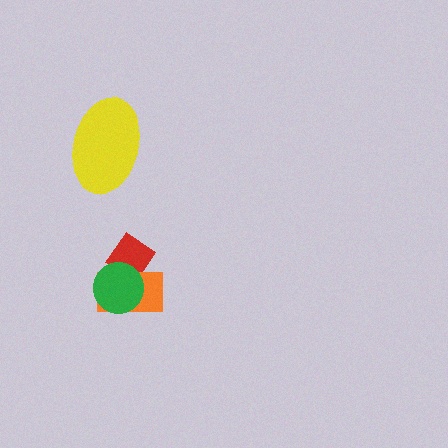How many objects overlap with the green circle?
2 objects overlap with the green circle.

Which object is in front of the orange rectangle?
The green circle is in front of the orange rectangle.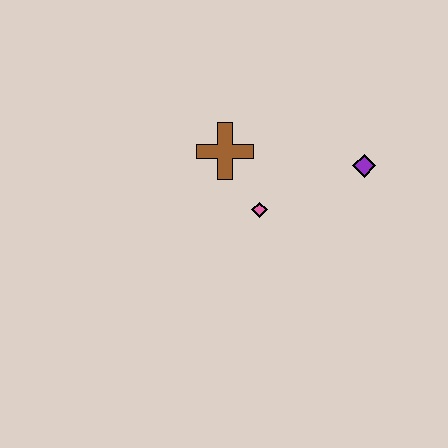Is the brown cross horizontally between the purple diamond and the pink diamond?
No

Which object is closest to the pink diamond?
The brown cross is closest to the pink diamond.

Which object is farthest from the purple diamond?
The brown cross is farthest from the purple diamond.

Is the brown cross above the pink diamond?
Yes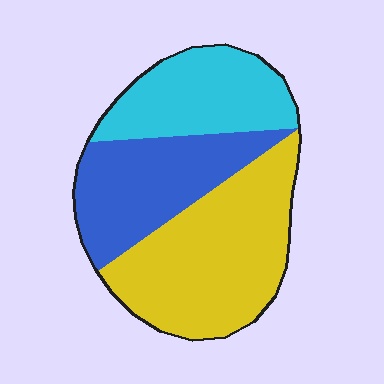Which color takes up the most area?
Yellow, at roughly 45%.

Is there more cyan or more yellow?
Yellow.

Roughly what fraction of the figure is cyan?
Cyan covers around 25% of the figure.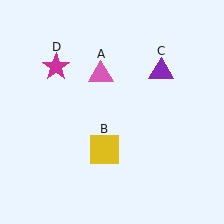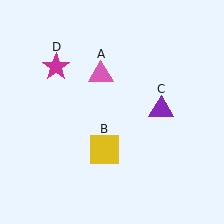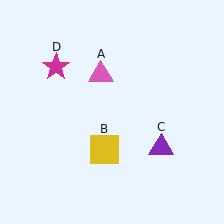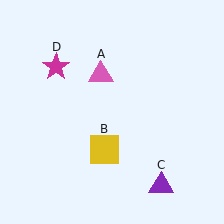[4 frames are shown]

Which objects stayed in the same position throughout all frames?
Pink triangle (object A) and yellow square (object B) and magenta star (object D) remained stationary.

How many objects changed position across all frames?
1 object changed position: purple triangle (object C).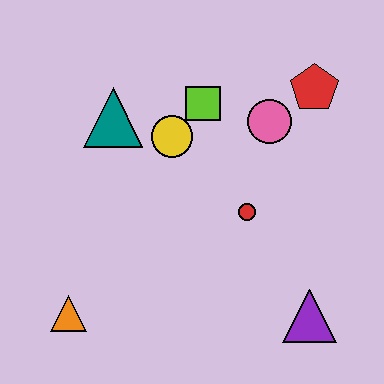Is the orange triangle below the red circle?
Yes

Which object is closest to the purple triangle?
The red circle is closest to the purple triangle.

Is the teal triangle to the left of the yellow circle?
Yes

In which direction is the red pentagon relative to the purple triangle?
The red pentagon is above the purple triangle.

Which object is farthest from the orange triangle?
The red pentagon is farthest from the orange triangle.